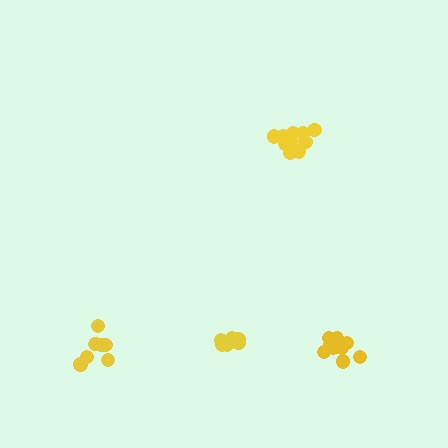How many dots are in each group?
Group 1: 10 dots, Group 2: 10 dots, Group 3: 8 dots, Group 4: 7 dots (35 total).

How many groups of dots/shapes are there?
There are 4 groups.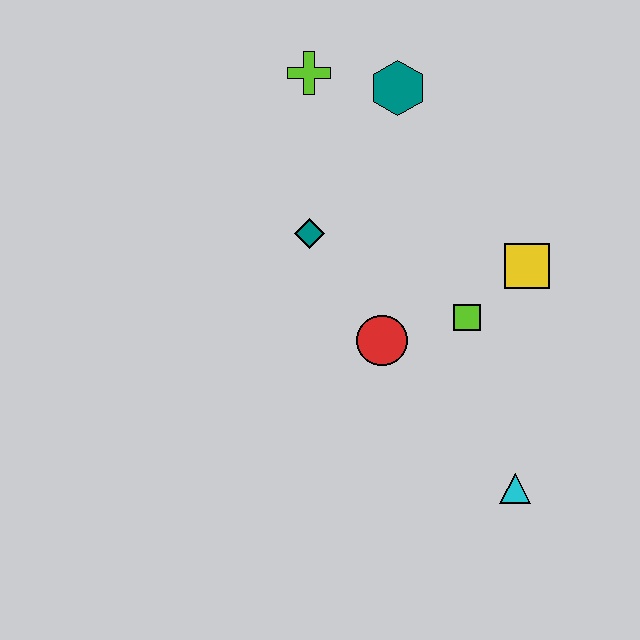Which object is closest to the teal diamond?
The red circle is closest to the teal diamond.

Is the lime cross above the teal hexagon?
Yes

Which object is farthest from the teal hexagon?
The cyan triangle is farthest from the teal hexagon.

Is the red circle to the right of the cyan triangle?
No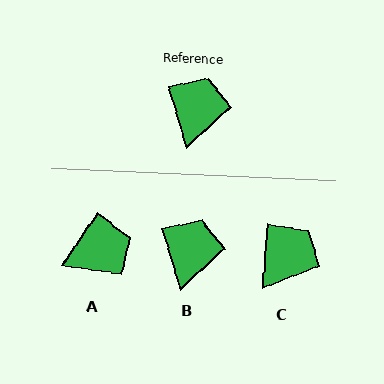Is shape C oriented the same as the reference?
No, it is off by about 21 degrees.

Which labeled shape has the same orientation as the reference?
B.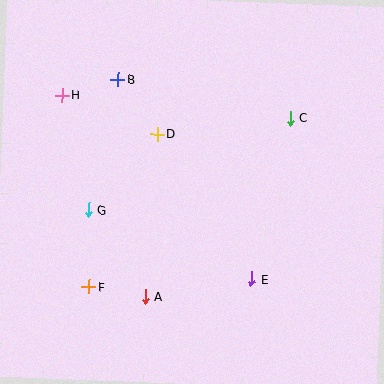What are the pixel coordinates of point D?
Point D is at (158, 134).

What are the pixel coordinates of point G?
Point G is at (88, 210).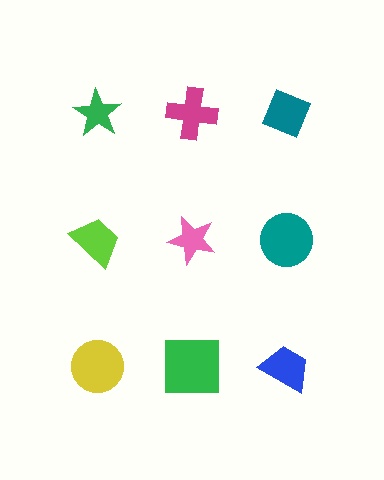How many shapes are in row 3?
3 shapes.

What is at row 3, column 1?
A yellow circle.